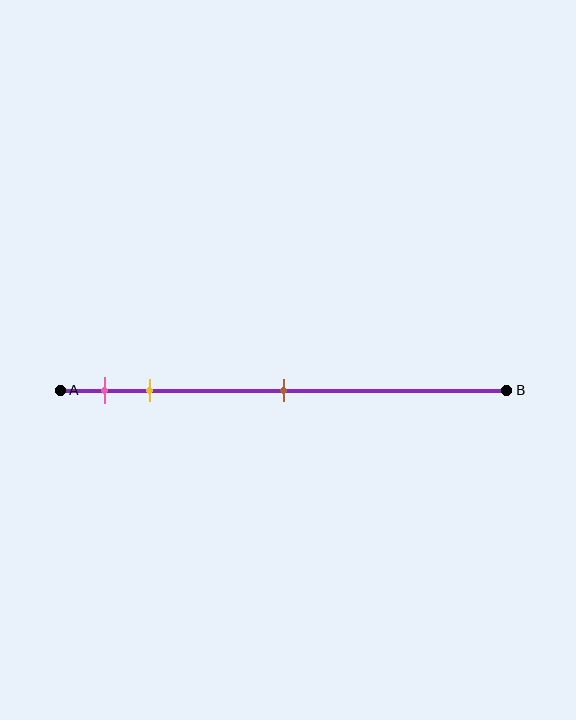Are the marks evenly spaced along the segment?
No, the marks are not evenly spaced.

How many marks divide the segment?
There are 3 marks dividing the segment.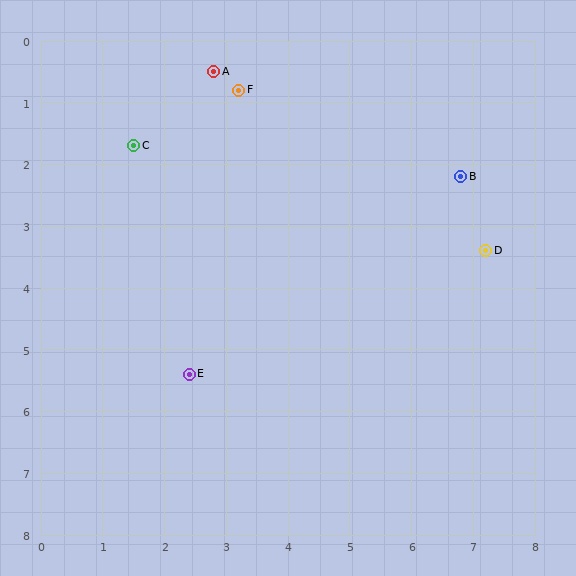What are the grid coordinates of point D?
Point D is at approximately (7.2, 3.4).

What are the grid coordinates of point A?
Point A is at approximately (2.8, 0.5).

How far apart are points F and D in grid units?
Points F and D are about 4.8 grid units apart.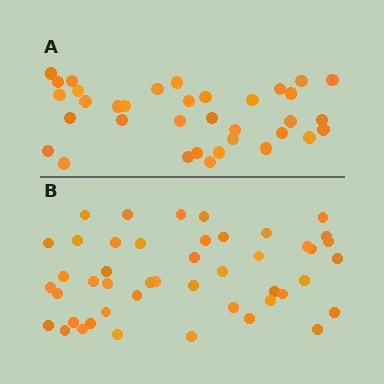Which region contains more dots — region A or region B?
Region B (the bottom region) has more dots.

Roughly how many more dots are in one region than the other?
Region B has roughly 12 or so more dots than region A.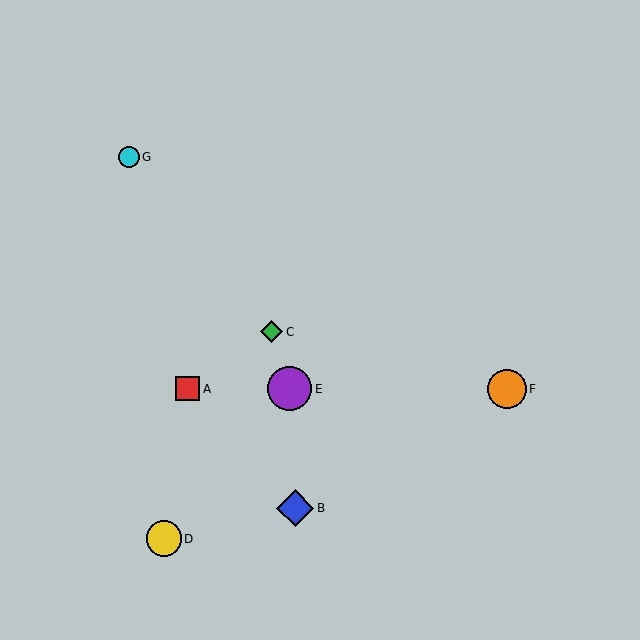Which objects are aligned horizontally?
Objects A, E, F are aligned horizontally.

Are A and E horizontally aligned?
Yes, both are at y≈389.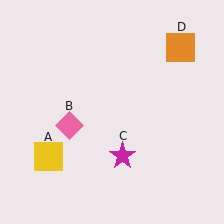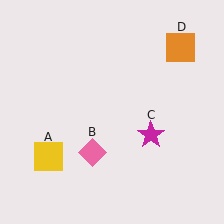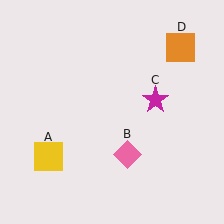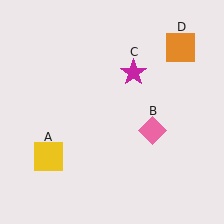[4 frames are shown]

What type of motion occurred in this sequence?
The pink diamond (object B), magenta star (object C) rotated counterclockwise around the center of the scene.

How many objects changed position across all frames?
2 objects changed position: pink diamond (object B), magenta star (object C).